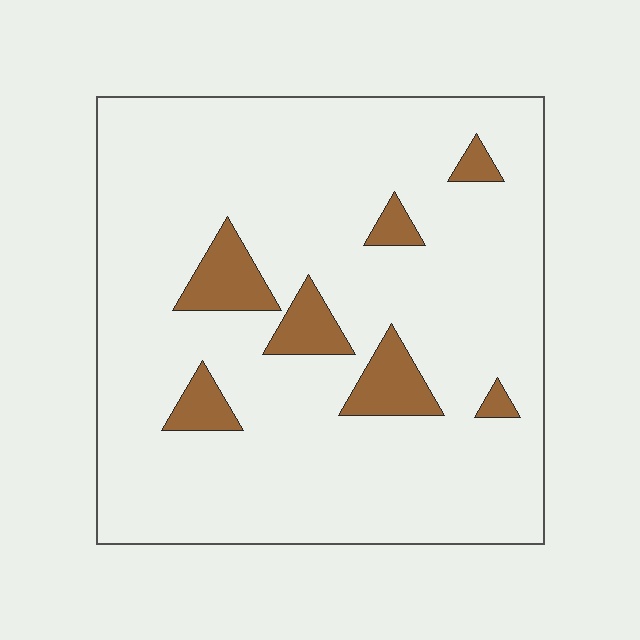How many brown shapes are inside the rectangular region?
7.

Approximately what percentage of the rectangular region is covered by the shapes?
Approximately 10%.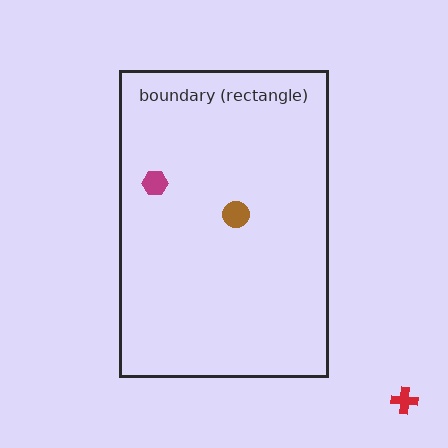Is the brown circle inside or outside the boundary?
Inside.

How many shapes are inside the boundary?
2 inside, 1 outside.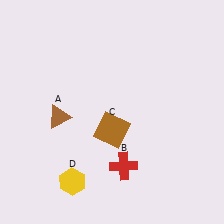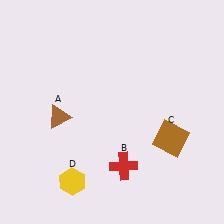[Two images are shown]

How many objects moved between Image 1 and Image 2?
1 object moved between the two images.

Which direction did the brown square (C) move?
The brown square (C) moved right.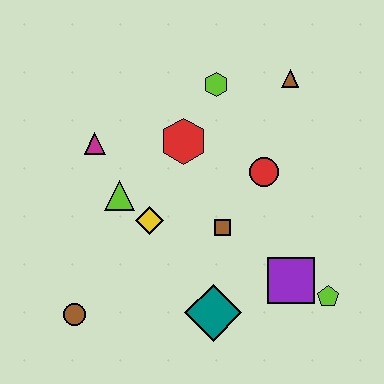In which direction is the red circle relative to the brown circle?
The red circle is to the right of the brown circle.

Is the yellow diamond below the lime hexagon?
Yes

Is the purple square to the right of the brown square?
Yes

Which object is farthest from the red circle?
The brown circle is farthest from the red circle.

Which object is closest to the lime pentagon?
The purple square is closest to the lime pentagon.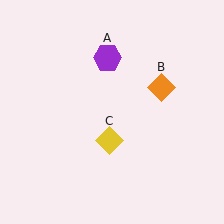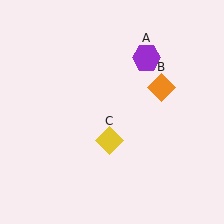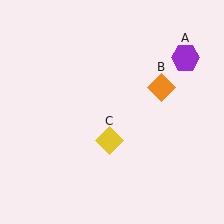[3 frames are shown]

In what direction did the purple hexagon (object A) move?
The purple hexagon (object A) moved right.